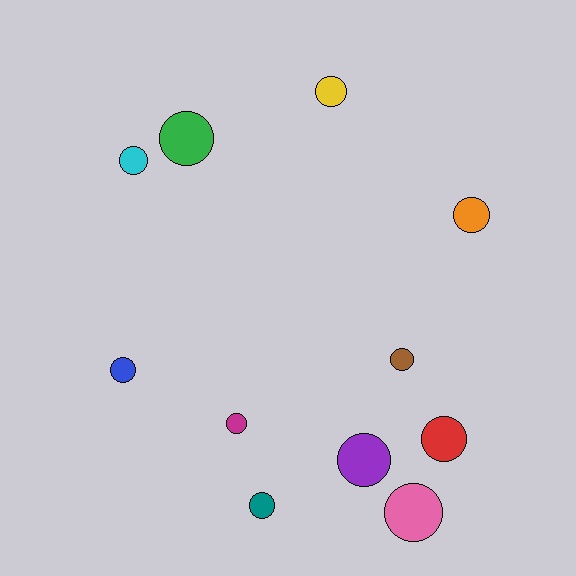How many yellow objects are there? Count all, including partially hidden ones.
There is 1 yellow object.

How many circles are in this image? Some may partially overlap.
There are 11 circles.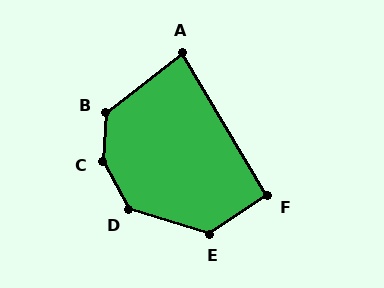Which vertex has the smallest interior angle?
A, at approximately 83 degrees.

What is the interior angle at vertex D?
Approximately 135 degrees (obtuse).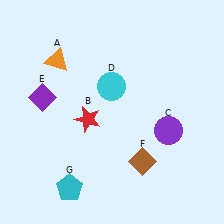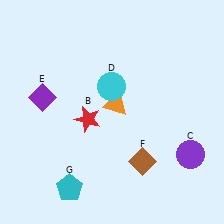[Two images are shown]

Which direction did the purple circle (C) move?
The purple circle (C) moved down.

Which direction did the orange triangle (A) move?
The orange triangle (A) moved right.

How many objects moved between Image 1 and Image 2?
2 objects moved between the two images.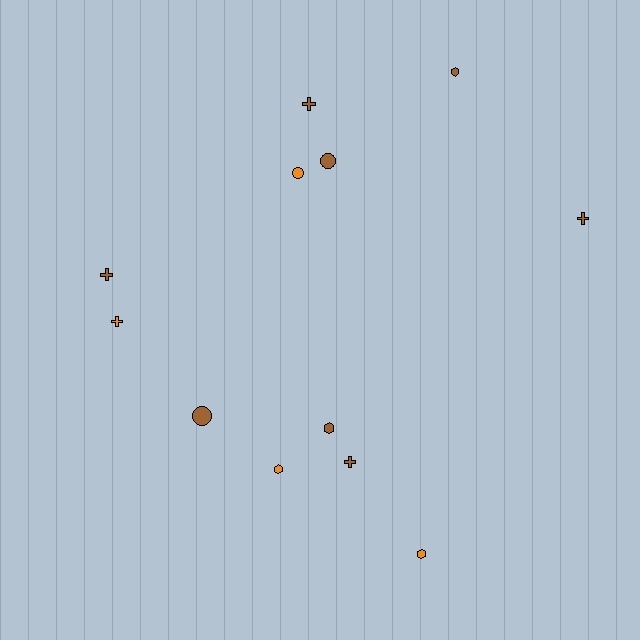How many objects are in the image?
There are 12 objects.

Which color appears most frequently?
Brown, with 8 objects.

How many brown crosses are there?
There are 4 brown crosses.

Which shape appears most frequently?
Cross, with 5 objects.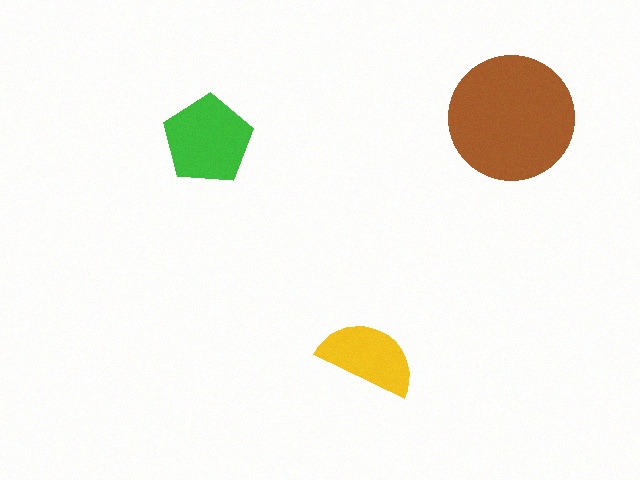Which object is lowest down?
The yellow semicircle is bottommost.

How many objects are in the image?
There are 3 objects in the image.